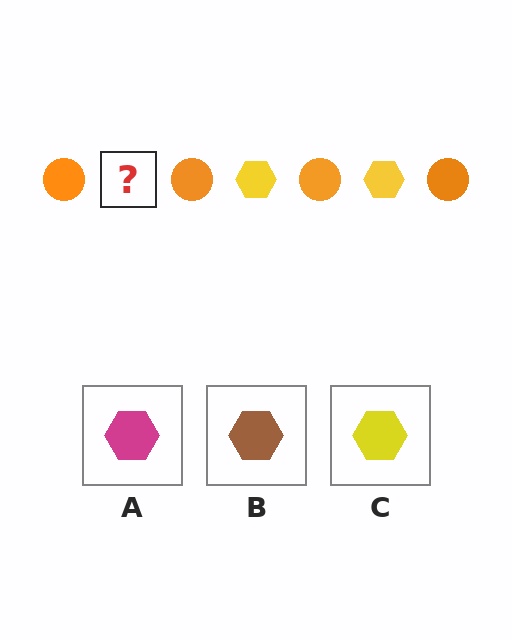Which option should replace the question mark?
Option C.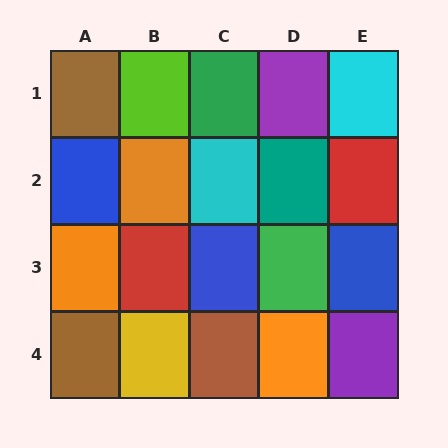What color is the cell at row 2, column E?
Red.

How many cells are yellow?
1 cell is yellow.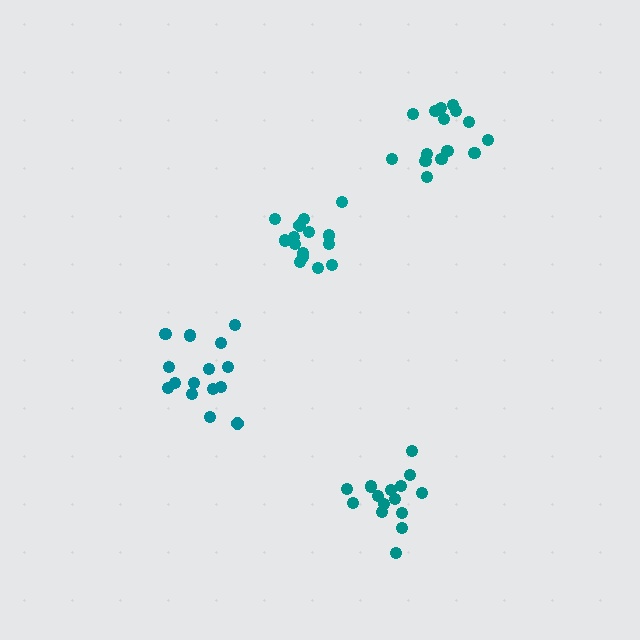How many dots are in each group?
Group 1: 15 dots, Group 2: 15 dots, Group 3: 15 dots, Group 4: 15 dots (60 total).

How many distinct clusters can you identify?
There are 4 distinct clusters.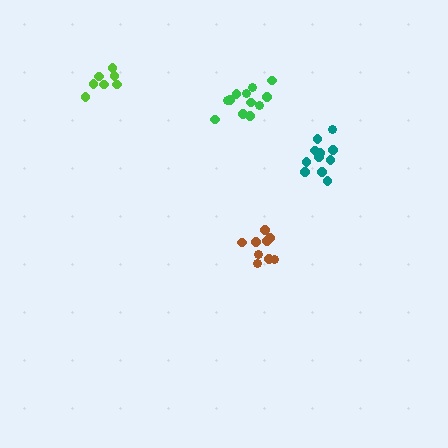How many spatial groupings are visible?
There are 4 spatial groupings.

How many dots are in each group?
Group 1: 9 dots, Group 2: 11 dots, Group 3: 12 dots, Group 4: 7 dots (39 total).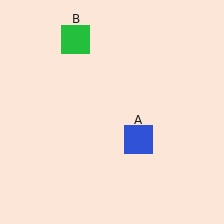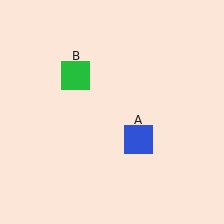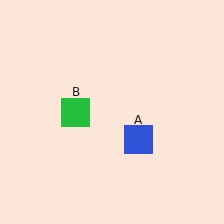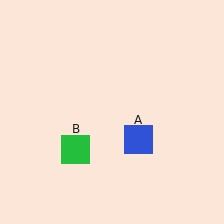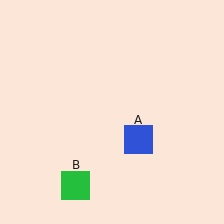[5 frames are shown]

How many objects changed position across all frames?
1 object changed position: green square (object B).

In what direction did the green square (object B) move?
The green square (object B) moved down.